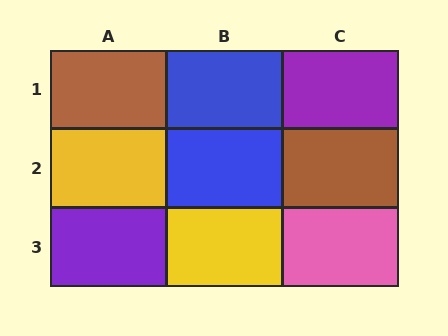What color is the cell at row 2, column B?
Blue.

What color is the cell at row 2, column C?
Brown.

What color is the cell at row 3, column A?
Purple.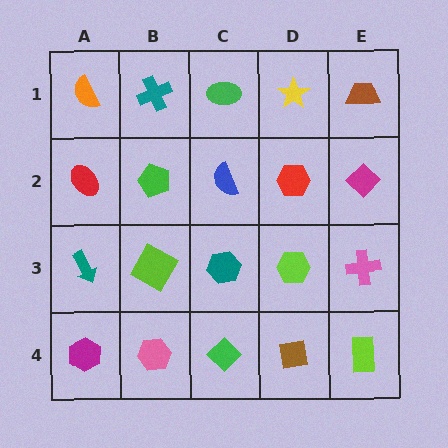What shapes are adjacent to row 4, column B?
A lime square (row 3, column B), a magenta hexagon (row 4, column A), a green diamond (row 4, column C).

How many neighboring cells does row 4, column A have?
2.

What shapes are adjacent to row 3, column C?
A blue semicircle (row 2, column C), a green diamond (row 4, column C), a lime square (row 3, column B), a lime hexagon (row 3, column D).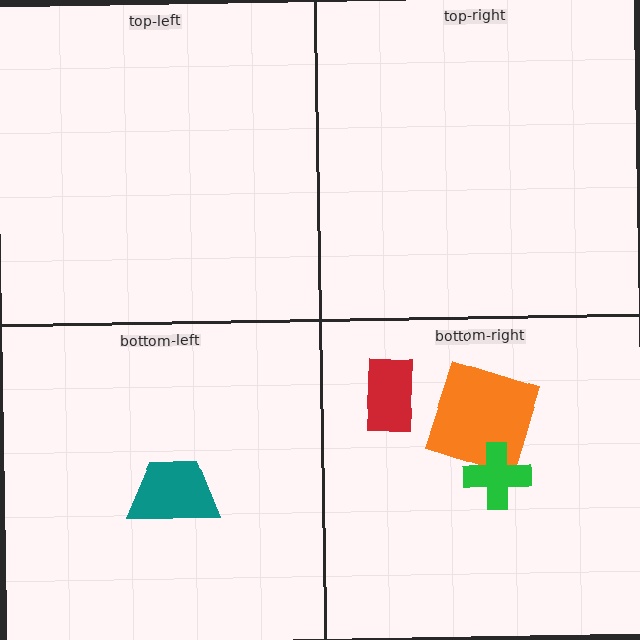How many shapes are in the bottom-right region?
3.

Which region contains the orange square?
The bottom-right region.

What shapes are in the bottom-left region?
The teal trapezoid.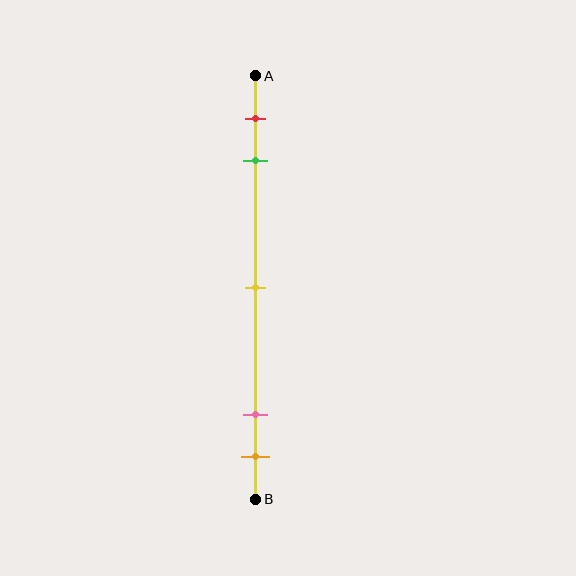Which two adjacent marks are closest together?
The pink and orange marks are the closest adjacent pair.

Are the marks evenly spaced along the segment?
No, the marks are not evenly spaced.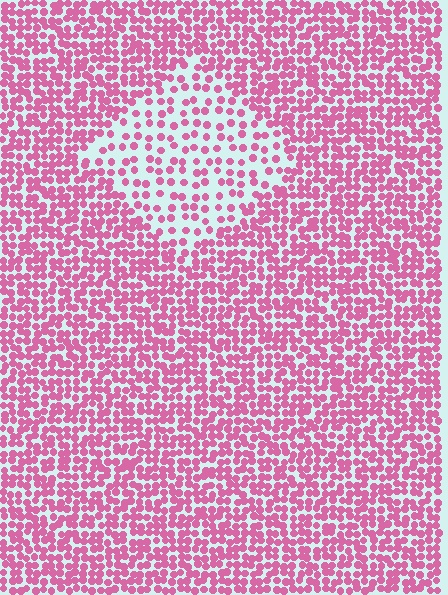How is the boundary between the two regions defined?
The boundary is defined by a change in element density (approximately 2.2x ratio). All elements are the same color, size, and shape.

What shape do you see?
I see a diamond.